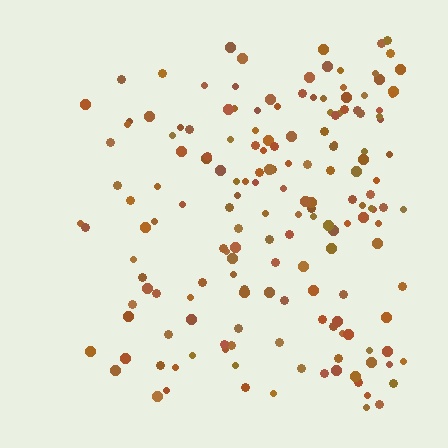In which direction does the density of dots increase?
From left to right, with the right side densest.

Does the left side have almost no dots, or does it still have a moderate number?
Still a moderate number, just noticeably fewer than the right.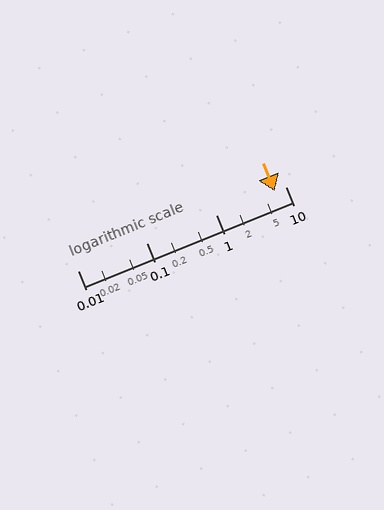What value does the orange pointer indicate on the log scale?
The pointer indicates approximately 7.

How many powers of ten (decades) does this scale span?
The scale spans 3 decades, from 0.01 to 10.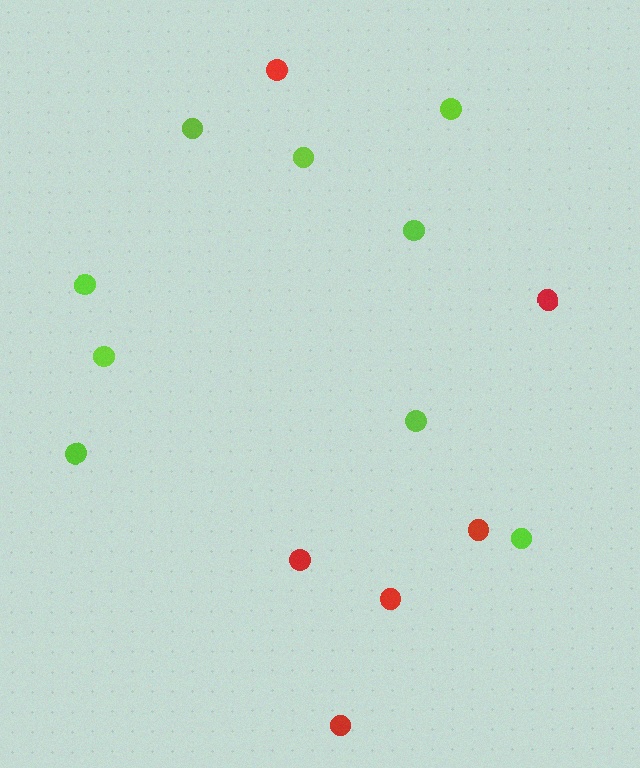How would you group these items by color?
There are 2 groups: one group of red circles (6) and one group of lime circles (9).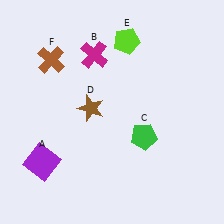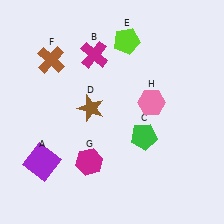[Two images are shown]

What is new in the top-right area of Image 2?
A pink hexagon (H) was added in the top-right area of Image 2.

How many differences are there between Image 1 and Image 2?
There are 2 differences between the two images.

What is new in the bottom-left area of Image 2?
A magenta hexagon (G) was added in the bottom-left area of Image 2.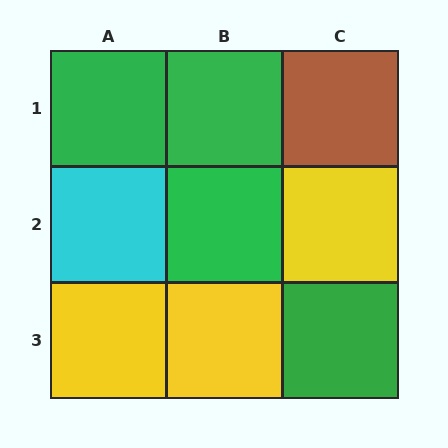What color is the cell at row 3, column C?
Green.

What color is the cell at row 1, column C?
Brown.